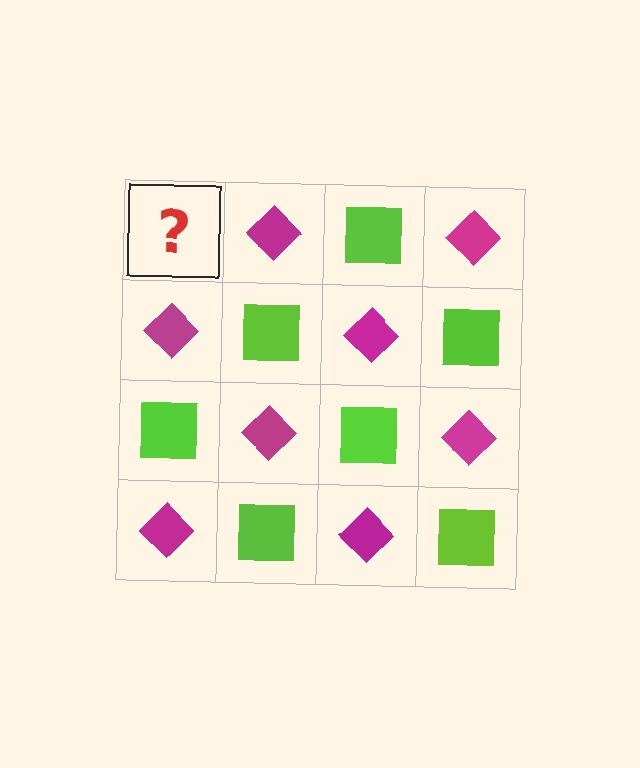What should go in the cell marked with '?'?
The missing cell should contain a lime square.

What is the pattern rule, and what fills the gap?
The rule is that it alternates lime square and magenta diamond in a checkerboard pattern. The gap should be filled with a lime square.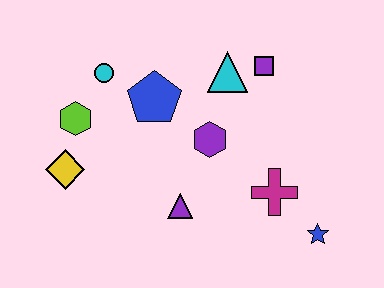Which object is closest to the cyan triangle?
The purple square is closest to the cyan triangle.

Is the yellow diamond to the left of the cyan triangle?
Yes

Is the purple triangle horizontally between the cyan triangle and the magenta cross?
No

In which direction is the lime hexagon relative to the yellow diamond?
The lime hexagon is above the yellow diamond.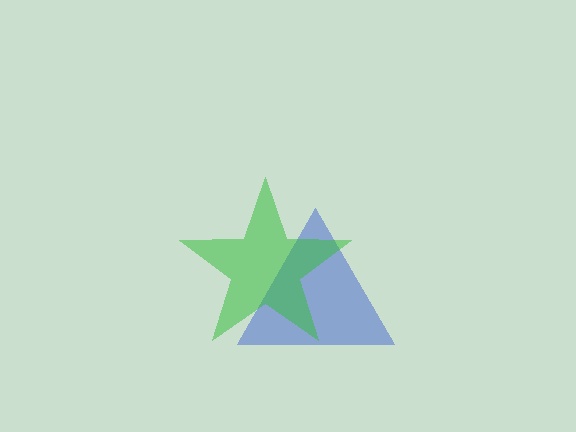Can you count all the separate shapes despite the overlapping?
Yes, there are 2 separate shapes.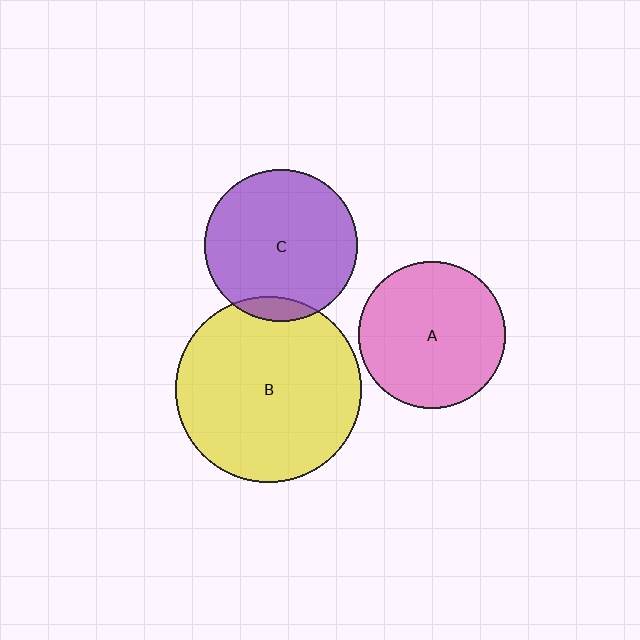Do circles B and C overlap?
Yes.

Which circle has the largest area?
Circle B (yellow).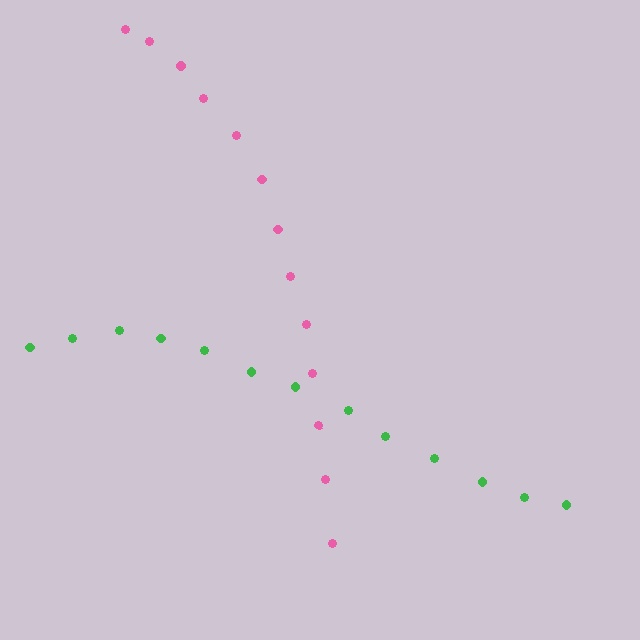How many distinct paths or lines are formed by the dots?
There are 2 distinct paths.